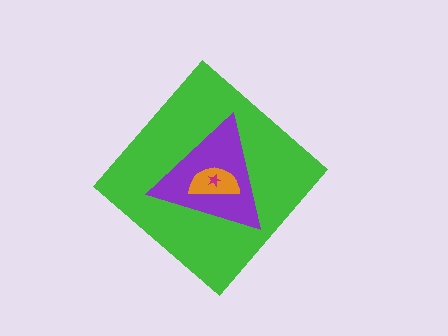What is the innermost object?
The magenta star.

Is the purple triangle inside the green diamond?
Yes.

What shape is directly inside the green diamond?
The purple triangle.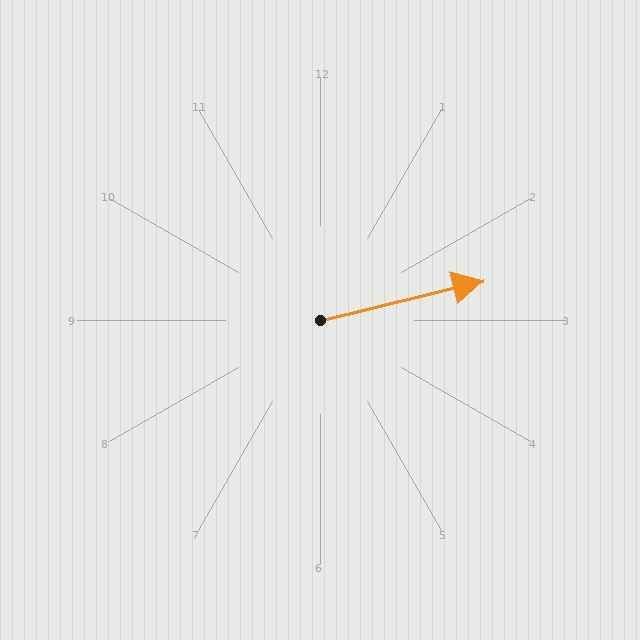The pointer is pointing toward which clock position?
Roughly 3 o'clock.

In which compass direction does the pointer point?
East.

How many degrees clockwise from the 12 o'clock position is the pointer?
Approximately 76 degrees.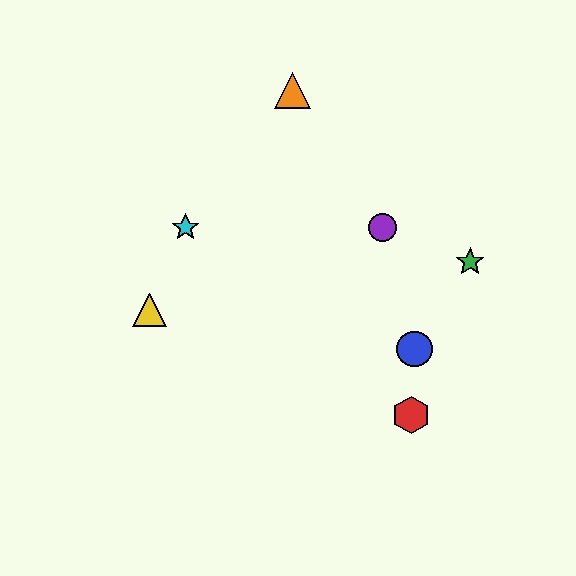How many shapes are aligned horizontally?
2 shapes (the purple circle, the cyan star) are aligned horizontally.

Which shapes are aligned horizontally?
The purple circle, the cyan star are aligned horizontally.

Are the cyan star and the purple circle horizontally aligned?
Yes, both are at y≈228.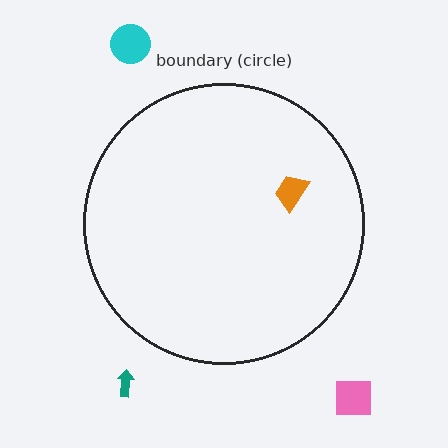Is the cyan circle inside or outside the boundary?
Outside.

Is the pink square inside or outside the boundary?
Outside.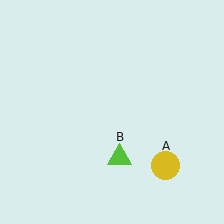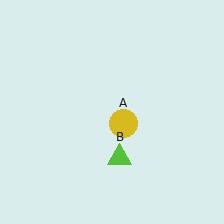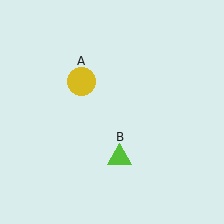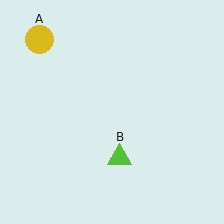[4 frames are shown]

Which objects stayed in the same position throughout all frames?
Lime triangle (object B) remained stationary.